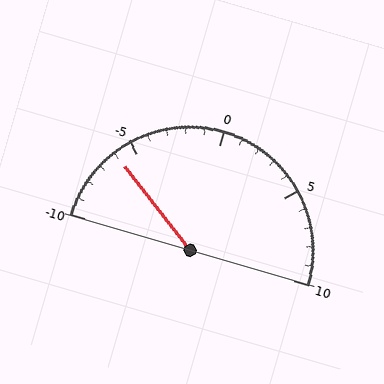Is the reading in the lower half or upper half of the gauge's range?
The reading is in the lower half of the range (-10 to 10).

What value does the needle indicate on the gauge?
The needle indicates approximately -6.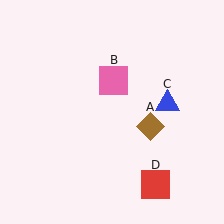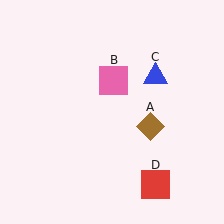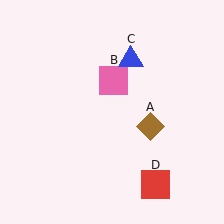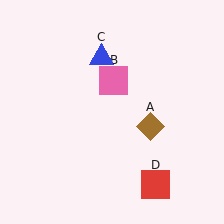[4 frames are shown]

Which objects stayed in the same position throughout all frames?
Brown diamond (object A) and pink square (object B) and red square (object D) remained stationary.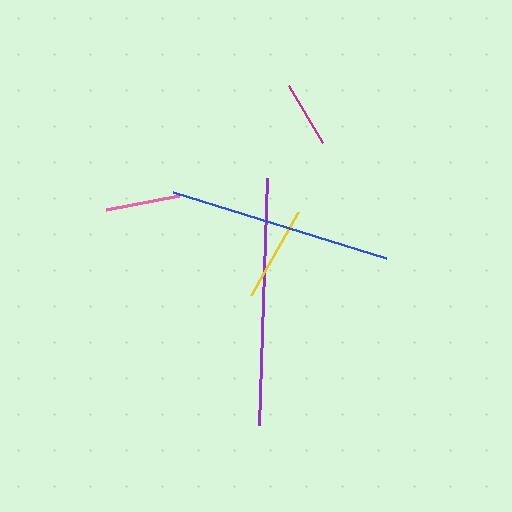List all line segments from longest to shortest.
From longest to shortest: purple, blue, yellow, pink, magenta.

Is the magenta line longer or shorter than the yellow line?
The yellow line is longer than the magenta line.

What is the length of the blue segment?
The blue segment is approximately 223 pixels long.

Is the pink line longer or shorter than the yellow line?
The yellow line is longer than the pink line.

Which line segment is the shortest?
The magenta line is the shortest at approximately 66 pixels.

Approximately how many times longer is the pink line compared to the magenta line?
The pink line is approximately 1.1 times the length of the magenta line.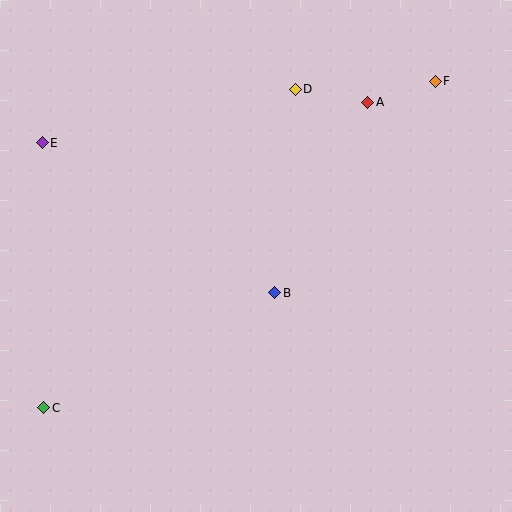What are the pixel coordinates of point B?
Point B is at (275, 293).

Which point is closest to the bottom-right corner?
Point B is closest to the bottom-right corner.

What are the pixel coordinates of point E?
Point E is at (42, 143).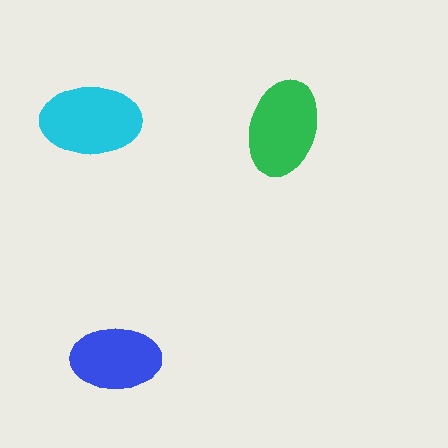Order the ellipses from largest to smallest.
the cyan one, the green one, the blue one.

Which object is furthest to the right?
The green ellipse is rightmost.